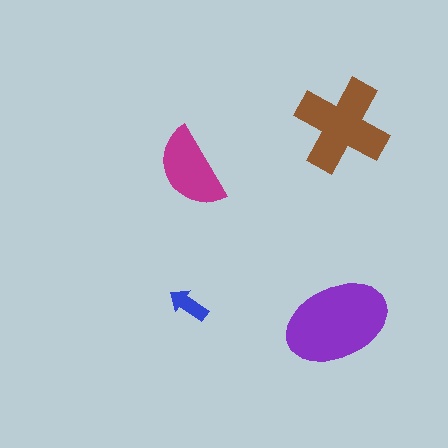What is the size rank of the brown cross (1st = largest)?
2nd.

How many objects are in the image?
There are 4 objects in the image.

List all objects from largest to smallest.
The purple ellipse, the brown cross, the magenta semicircle, the blue arrow.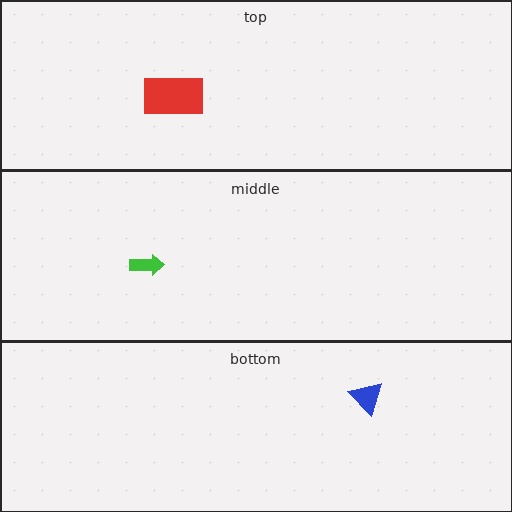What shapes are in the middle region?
The green arrow.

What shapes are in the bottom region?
The blue triangle.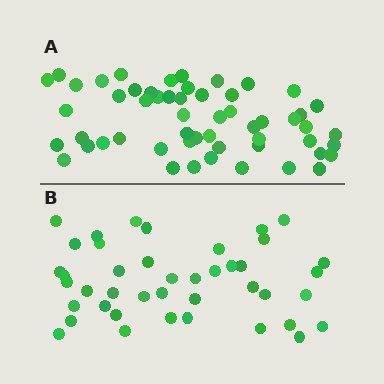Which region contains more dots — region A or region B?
Region A (the top region) has more dots.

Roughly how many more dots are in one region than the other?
Region A has approximately 15 more dots than region B.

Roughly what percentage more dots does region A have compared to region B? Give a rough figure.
About 30% more.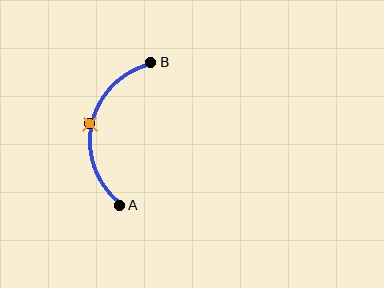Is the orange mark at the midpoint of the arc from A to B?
Yes. The orange mark lies on the arc at equal arc-length from both A and B — it is the arc midpoint.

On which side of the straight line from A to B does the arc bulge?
The arc bulges to the left of the straight line connecting A and B.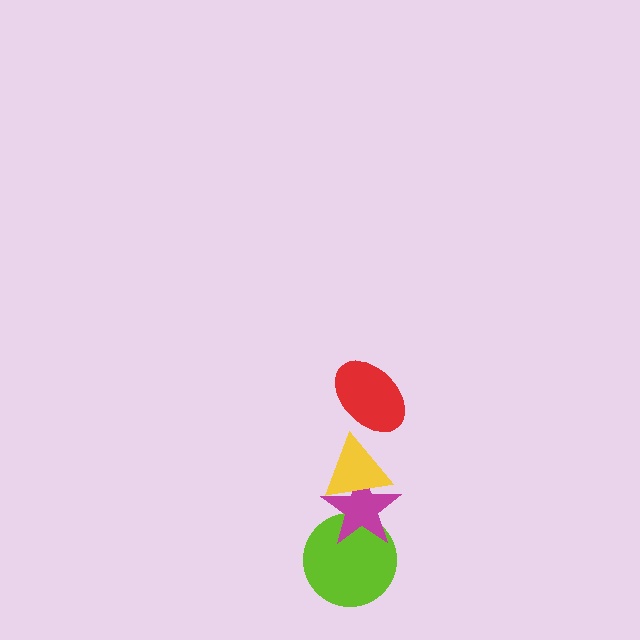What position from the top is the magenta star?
The magenta star is 3rd from the top.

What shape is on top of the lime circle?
The magenta star is on top of the lime circle.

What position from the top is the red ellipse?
The red ellipse is 1st from the top.